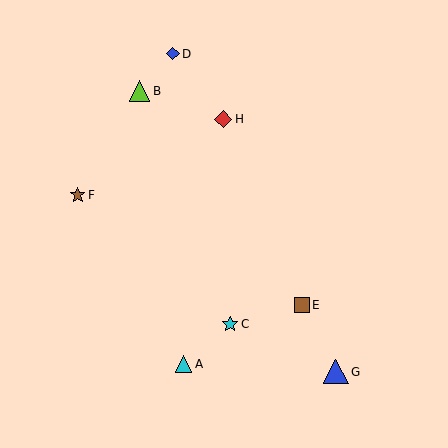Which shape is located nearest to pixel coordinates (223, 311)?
The cyan star (labeled C) at (230, 324) is nearest to that location.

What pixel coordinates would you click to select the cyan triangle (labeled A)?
Click at (183, 364) to select the cyan triangle A.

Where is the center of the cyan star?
The center of the cyan star is at (230, 324).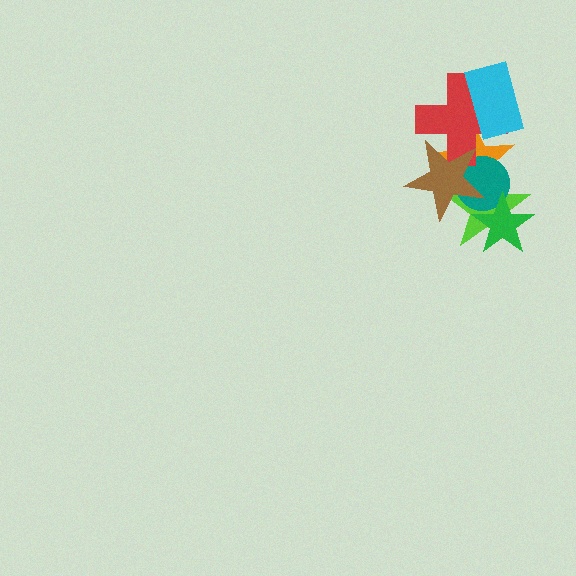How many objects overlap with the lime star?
4 objects overlap with the lime star.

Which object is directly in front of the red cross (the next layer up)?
The cyan rectangle is directly in front of the red cross.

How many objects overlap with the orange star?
5 objects overlap with the orange star.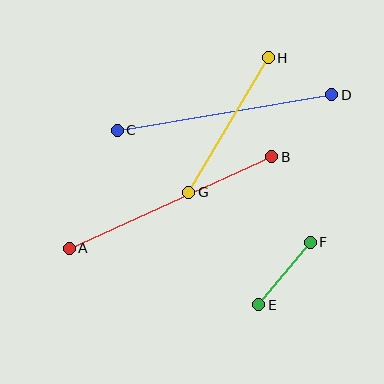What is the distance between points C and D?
The distance is approximately 217 pixels.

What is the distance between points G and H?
The distance is approximately 156 pixels.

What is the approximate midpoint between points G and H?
The midpoint is at approximately (228, 125) pixels.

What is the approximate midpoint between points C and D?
The midpoint is at approximately (224, 113) pixels.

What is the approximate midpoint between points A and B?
The midpoint is at approximately (170, 202) pixels.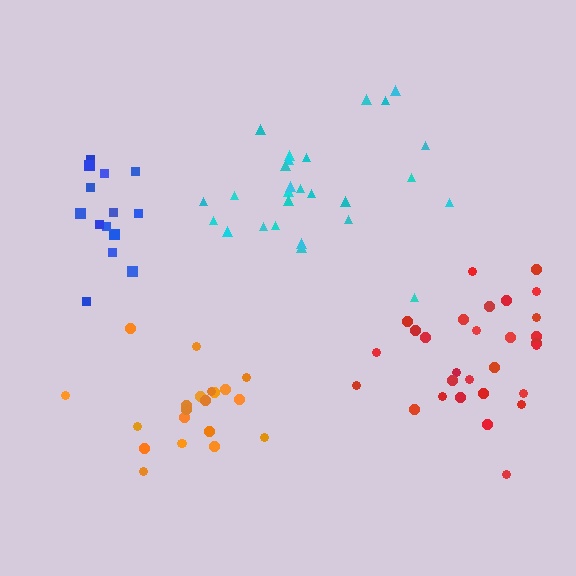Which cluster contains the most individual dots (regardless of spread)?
Red (29).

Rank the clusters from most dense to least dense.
blue, orange, red, cyan.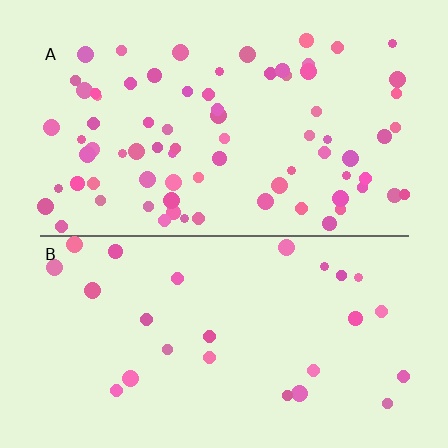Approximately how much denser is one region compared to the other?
Approximately 2.9× — region A over region B.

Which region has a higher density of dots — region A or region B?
A (the top).